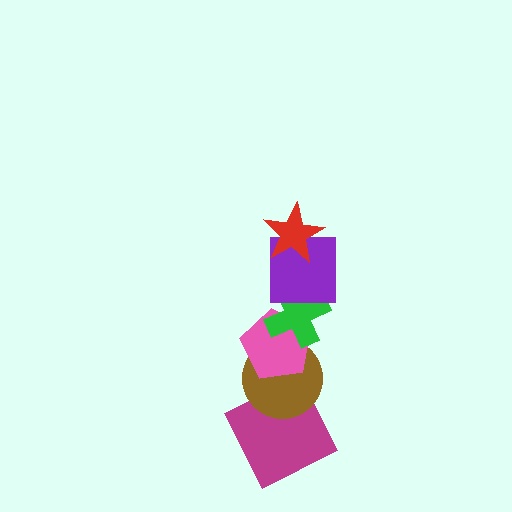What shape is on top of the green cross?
The purple square is on top of the green cross.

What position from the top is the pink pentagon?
The pink pentagon is 4th from the top.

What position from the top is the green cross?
The green cross is 3rd from the top.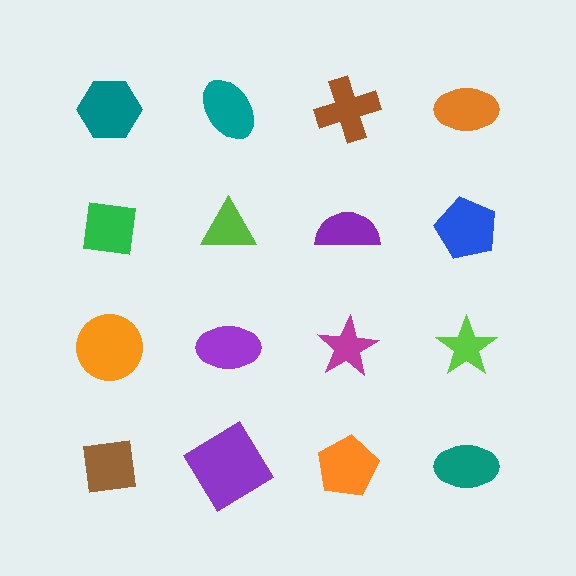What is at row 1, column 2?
A teal ellipse.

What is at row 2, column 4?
A blue pentagon.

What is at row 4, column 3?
An orange pentagon.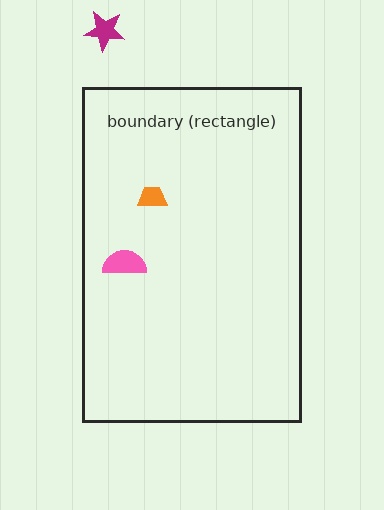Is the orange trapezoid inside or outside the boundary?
Inside.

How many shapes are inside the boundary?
2 inside, 1 outside.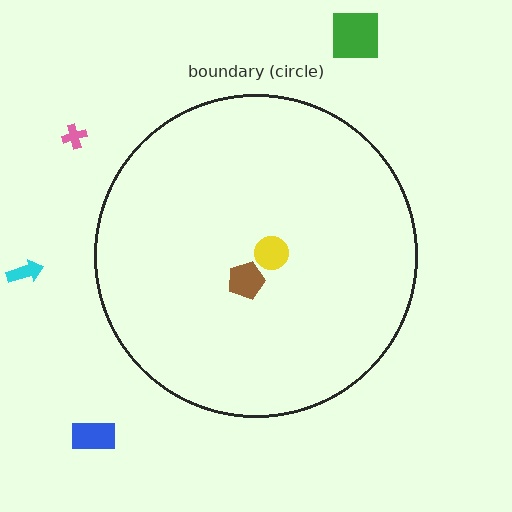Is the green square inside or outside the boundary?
Outside.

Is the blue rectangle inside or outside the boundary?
Outside.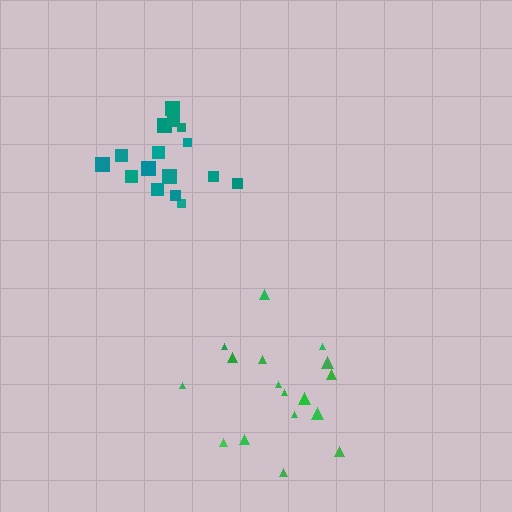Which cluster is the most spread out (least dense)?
Green.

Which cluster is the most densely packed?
Teal.